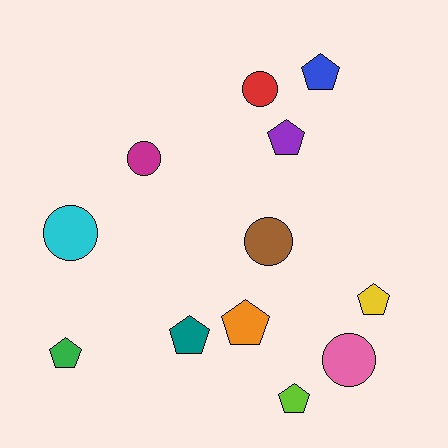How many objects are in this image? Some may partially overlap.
There are 12 objects.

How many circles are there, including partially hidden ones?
There are 5 circles.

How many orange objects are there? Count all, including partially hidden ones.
There is 1 orange object.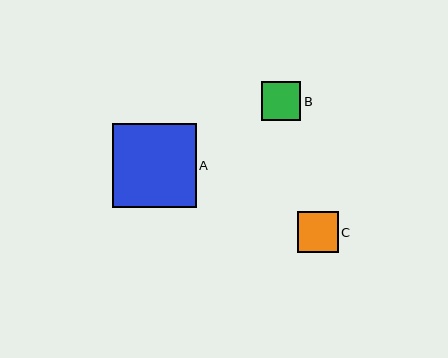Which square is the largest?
Square A is the largest with a size of approximately 84 pixels.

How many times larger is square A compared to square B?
Square A is approximately 2.1 times the size of square B.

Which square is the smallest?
Square B is the smallest with a size of approximately 39 pixels.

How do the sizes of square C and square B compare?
Square C and square B are approximately the same size.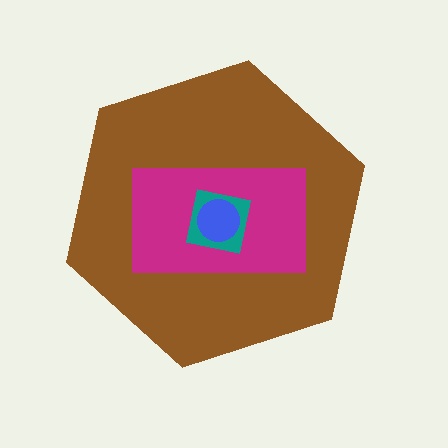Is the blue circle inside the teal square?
Yes.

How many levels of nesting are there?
4.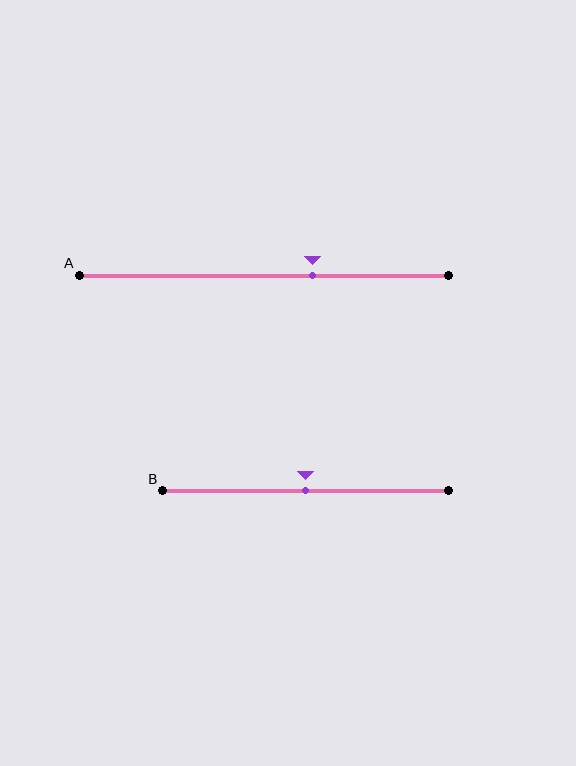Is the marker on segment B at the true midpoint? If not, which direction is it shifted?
Yes, the marker on segment B is at the true midpoint.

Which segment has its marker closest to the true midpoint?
Segment B has its marker closest to the true midpoint.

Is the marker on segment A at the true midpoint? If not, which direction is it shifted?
No, the marker on segment A is shifted to the right by about 13% of the segment length.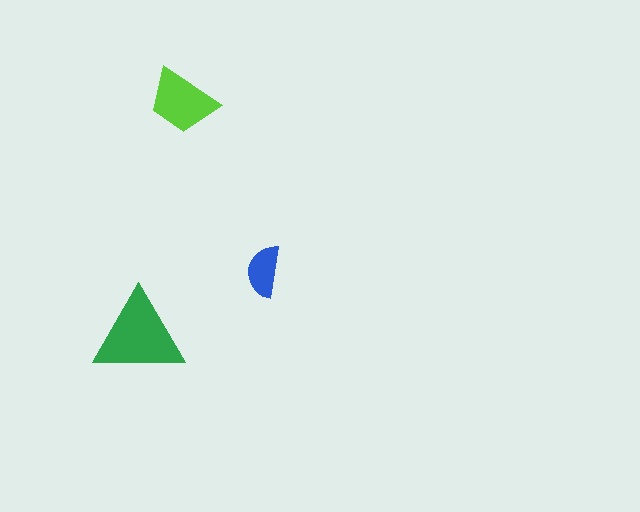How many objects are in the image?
There are 3 objects in the image.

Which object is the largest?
The green triangle.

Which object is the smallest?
The blue semicircle.